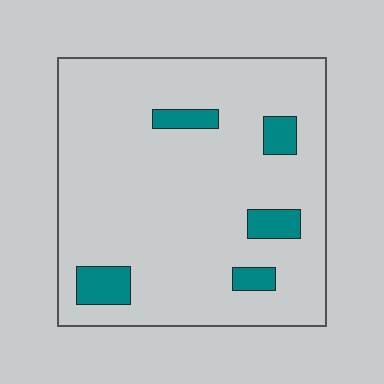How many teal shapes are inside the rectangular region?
5.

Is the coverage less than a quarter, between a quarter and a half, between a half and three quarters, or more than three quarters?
Less than a quarter.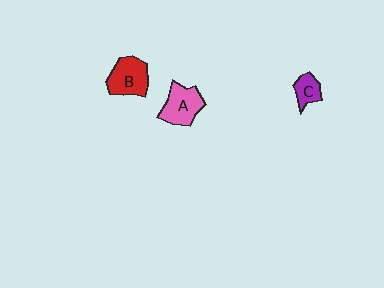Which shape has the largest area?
Shape B (red).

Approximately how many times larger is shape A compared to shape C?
Approximately 1.9 times.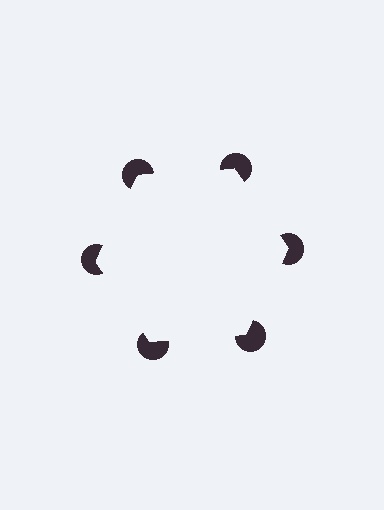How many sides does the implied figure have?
6 sides.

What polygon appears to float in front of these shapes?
An illusory hexagon — its edges are inferred from the aligned wedge cuts in the pac-man discs, not physically drawn.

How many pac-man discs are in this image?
There are 6 — one at each vertex of the illusory hexagon.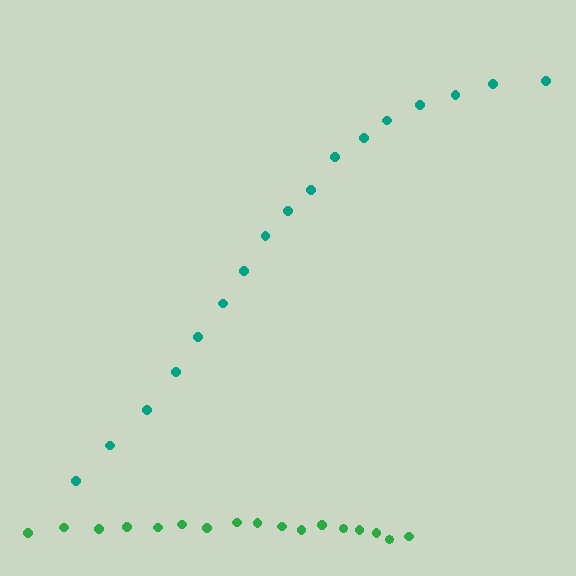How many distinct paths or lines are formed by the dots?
There are 2 distinct paths.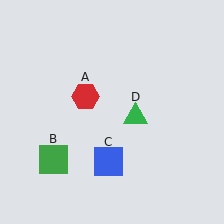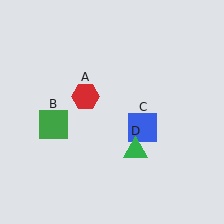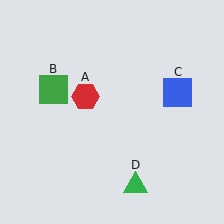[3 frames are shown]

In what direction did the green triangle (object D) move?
The green triangle (object D) moved down.